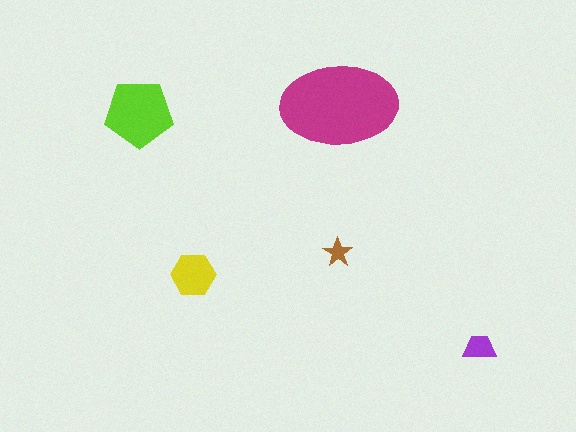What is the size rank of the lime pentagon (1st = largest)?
2nd.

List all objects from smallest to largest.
The brown star, the purple trapezoid, the yellow hexagon, the lime pentagon, the magenta ellipse.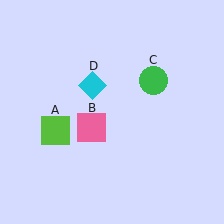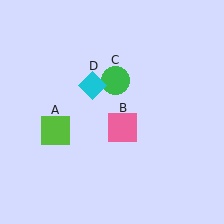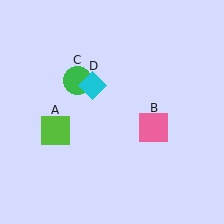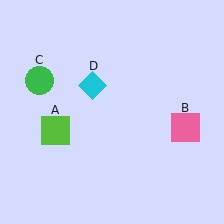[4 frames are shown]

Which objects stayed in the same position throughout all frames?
Lime square (object A) and cyan diamond (object D) remained stationary.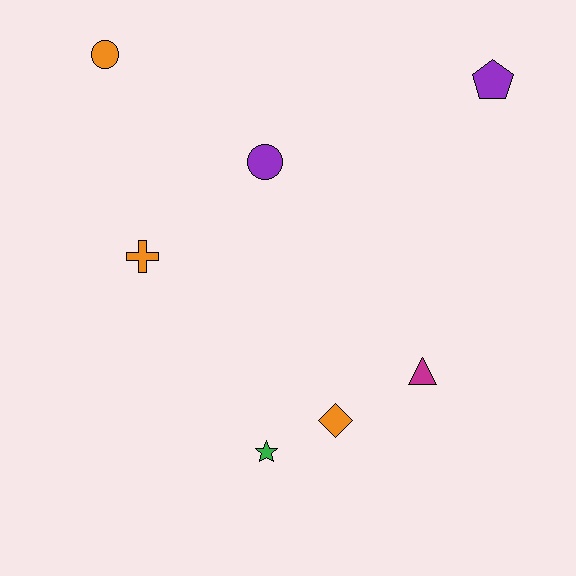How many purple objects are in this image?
There are 2 purple objects.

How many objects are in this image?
There are 7 objects.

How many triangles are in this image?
There is 1 triangle.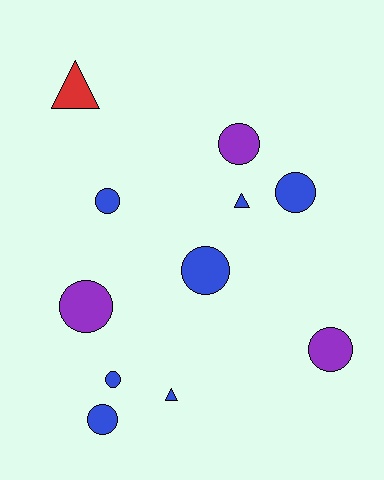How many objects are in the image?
There are 11 objects.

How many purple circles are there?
There are 3 purple circles.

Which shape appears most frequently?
Circle, with 8 objects.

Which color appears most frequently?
Blue, with 7 objects.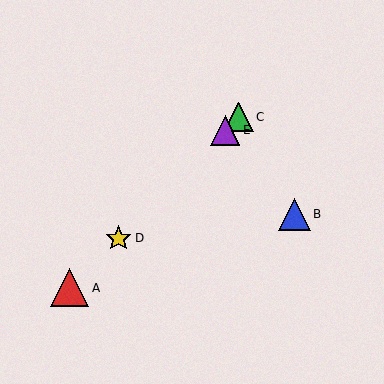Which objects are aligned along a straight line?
Objects A, C, D, E are aligned along a straight line.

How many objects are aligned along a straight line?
4 objects (A, C, D, E) are aligned along a straight line.